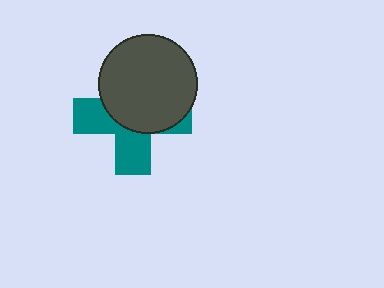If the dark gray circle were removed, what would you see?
You would see the complete teal cross.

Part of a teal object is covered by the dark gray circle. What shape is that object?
It is a cross.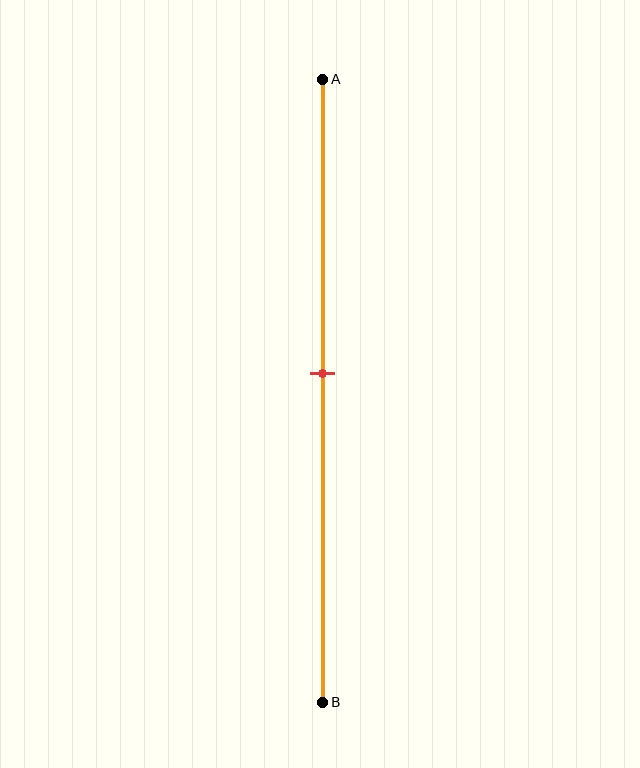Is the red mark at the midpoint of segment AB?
Yes, the mark is approximately at the midpoint.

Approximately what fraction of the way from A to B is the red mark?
The red mark is approximately 45% of the way from A to B.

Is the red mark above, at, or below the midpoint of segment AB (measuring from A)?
The red mark is approximately at the midpoint of segment AB.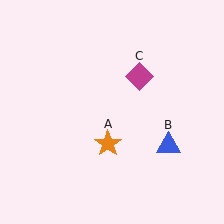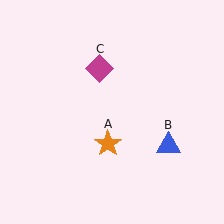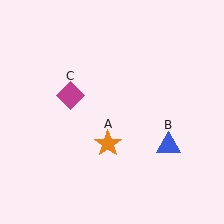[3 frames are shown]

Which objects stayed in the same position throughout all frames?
Orange star (object A) and blue triangle (object B) remained stationary.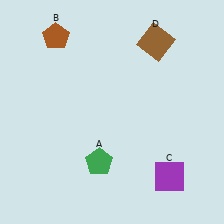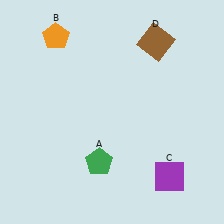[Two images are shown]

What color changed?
The pentagon (B) changed from brown in Image 1 to orange in Image 2.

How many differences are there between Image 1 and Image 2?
There is 1 difference between the two images.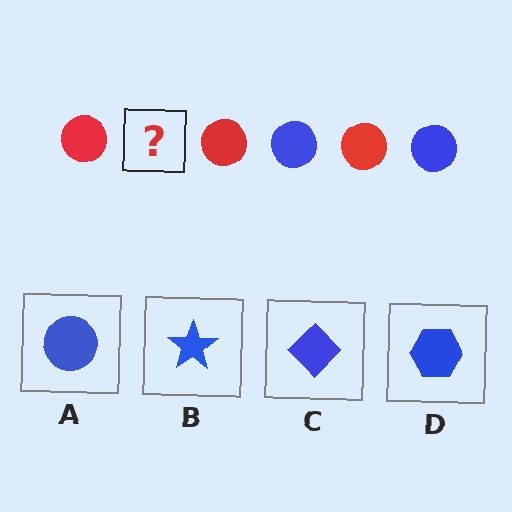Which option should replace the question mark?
Option A.